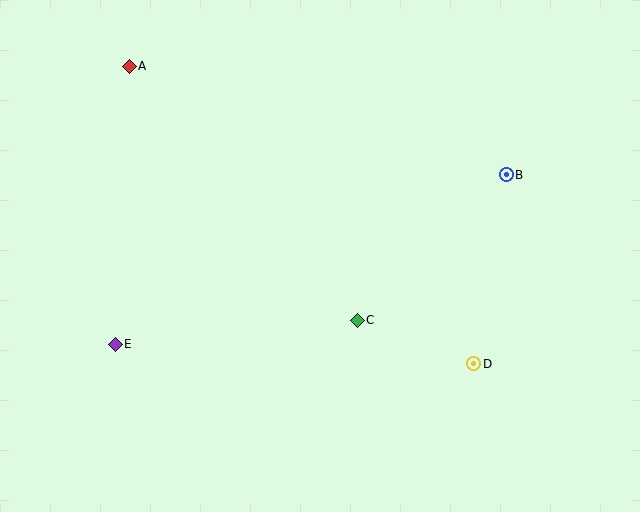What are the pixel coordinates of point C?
Point C is at (357, 320).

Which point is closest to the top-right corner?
Point B is closest to the top-right corner.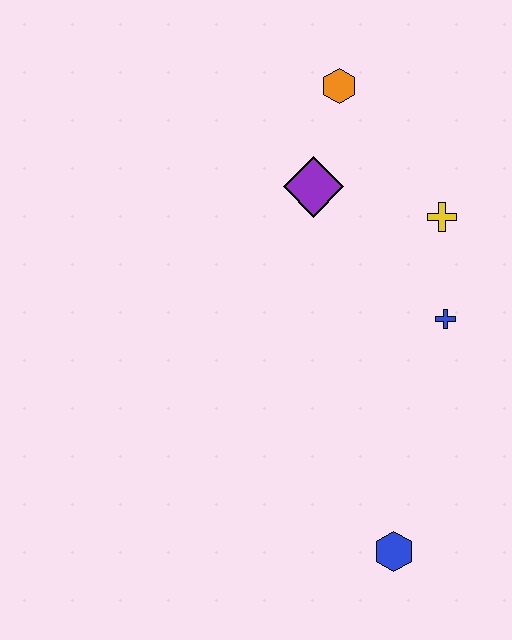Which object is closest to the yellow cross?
The blue cross is closest to the yellow cross.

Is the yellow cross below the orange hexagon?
Yes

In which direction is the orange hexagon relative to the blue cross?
The orange hexagon is above the blue cross.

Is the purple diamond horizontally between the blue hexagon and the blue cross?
No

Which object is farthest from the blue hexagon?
The orange hexagon is farthest from the blue hexagon.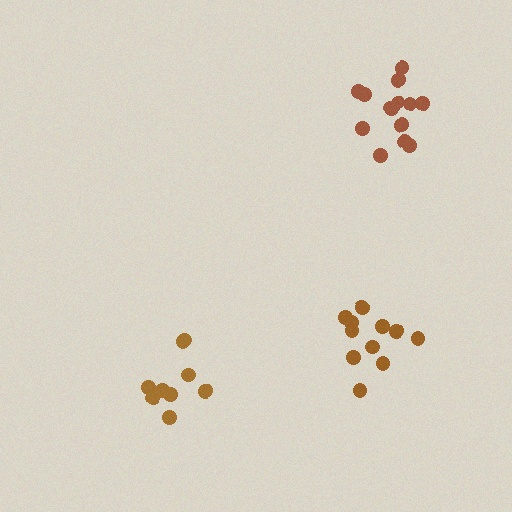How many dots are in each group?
Group 1: 11 dots, Group 2: 9 dots, Group 3: 13 dots (33 total).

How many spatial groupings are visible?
There are 3 spatial groupings.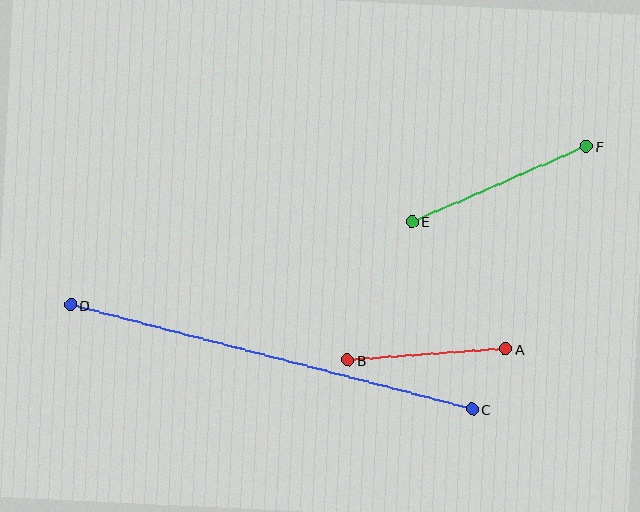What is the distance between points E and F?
The distance is approximately 190 pixels.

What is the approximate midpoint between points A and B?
The midpoint is at approximately (427, 355) pixels.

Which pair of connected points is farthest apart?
Points C and D are farthest apart.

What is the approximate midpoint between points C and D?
The midpoint is at approximately (271, 357) pixels.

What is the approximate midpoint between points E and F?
The midpoint is at approximately (499, 184) pixels.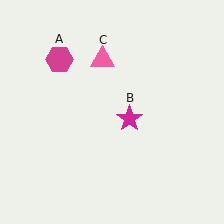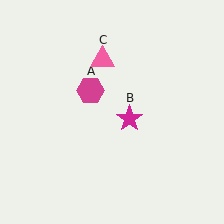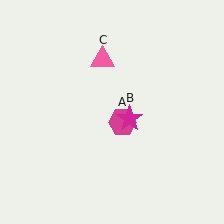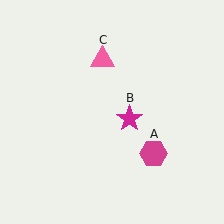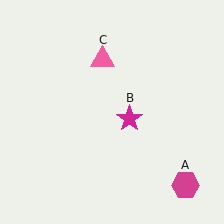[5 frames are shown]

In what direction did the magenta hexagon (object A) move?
The magenta hexagon (object A) moved down and to the right.